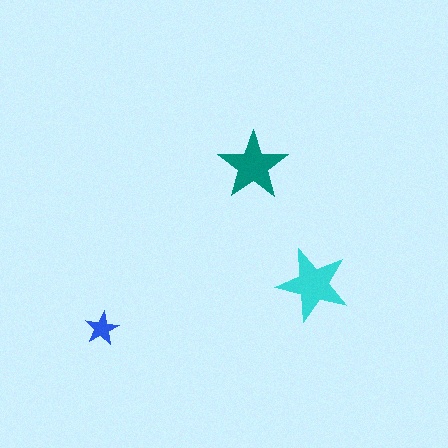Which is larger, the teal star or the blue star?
The teal one.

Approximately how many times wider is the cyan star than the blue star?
About 2 times wider.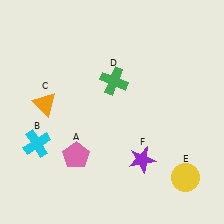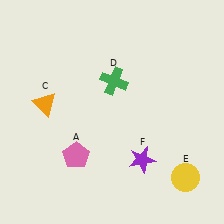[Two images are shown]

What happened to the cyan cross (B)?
The cyan cross (B) was removed in Image 2. It was in the bottom-left area of Image 1.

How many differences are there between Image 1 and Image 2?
There is 1 difference between the two images.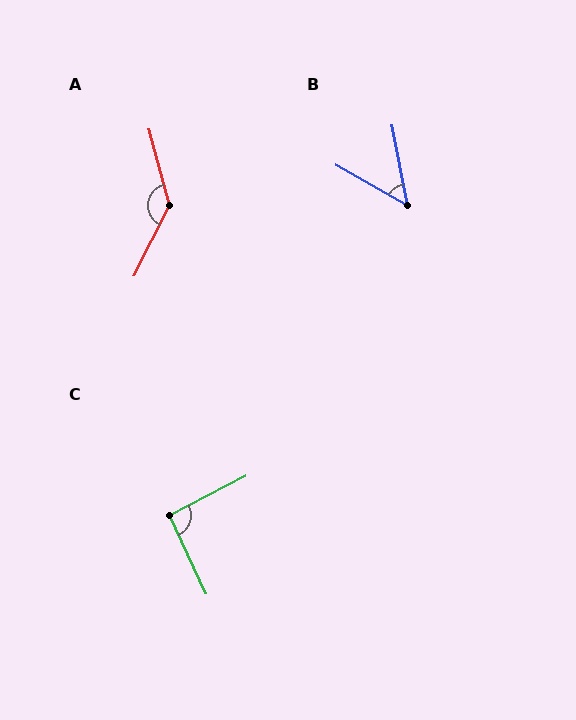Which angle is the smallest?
B, at approximately 49 degrees.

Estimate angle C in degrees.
Approximately 92 degrees.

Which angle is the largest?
A, at approximately 138 degrees.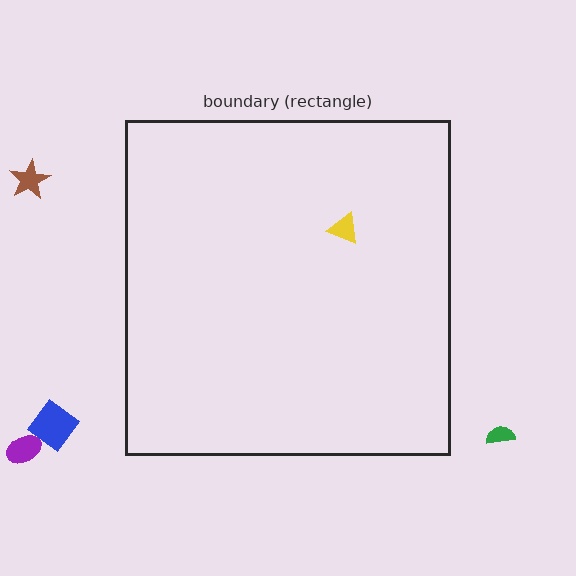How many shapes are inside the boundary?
1 inside, 4 outside.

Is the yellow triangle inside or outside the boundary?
Inside.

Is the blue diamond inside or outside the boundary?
Outside.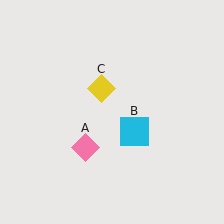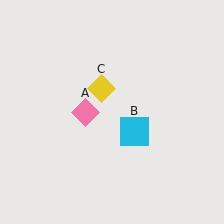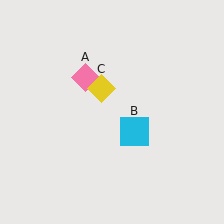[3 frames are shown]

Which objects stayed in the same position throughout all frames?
Cyan square (object B) and yellow diamond (object C) remained stationary.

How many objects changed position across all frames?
1 object changed position: pink diamond (object A).